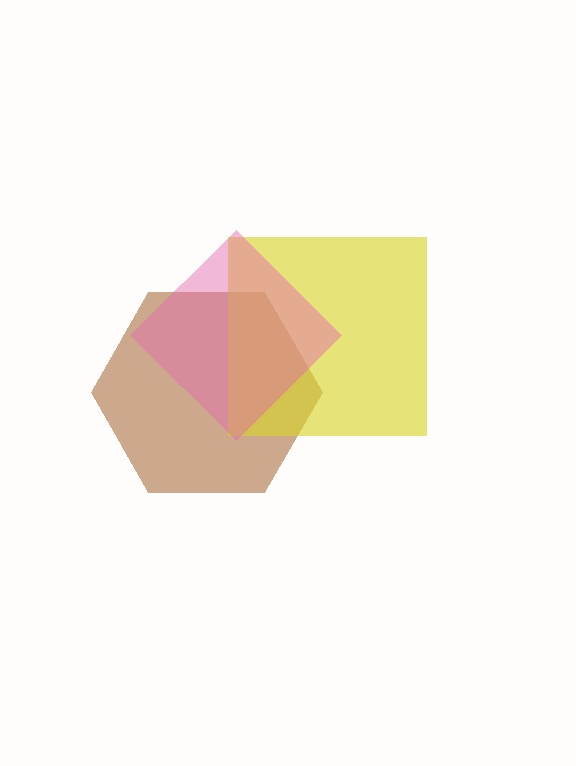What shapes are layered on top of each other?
The layered shapes are: a brown hexagon, a yellow square, a pink diamond.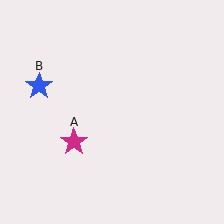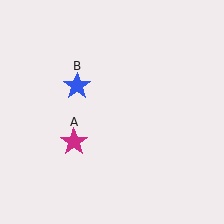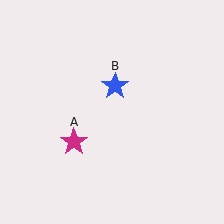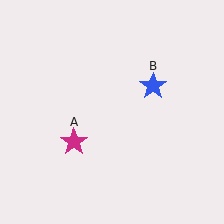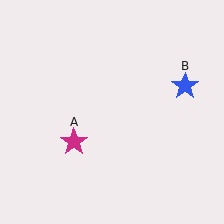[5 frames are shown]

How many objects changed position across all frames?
1 object changed position: blue star (object B).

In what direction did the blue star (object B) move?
The blue star (object B) moved right.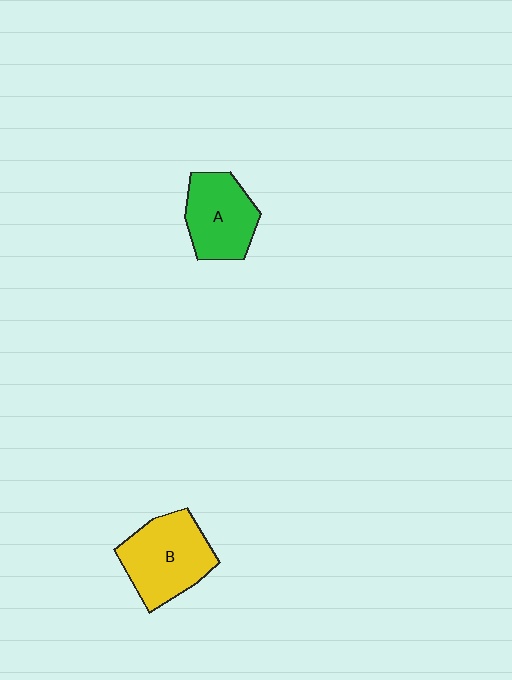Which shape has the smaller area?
Shape A (green).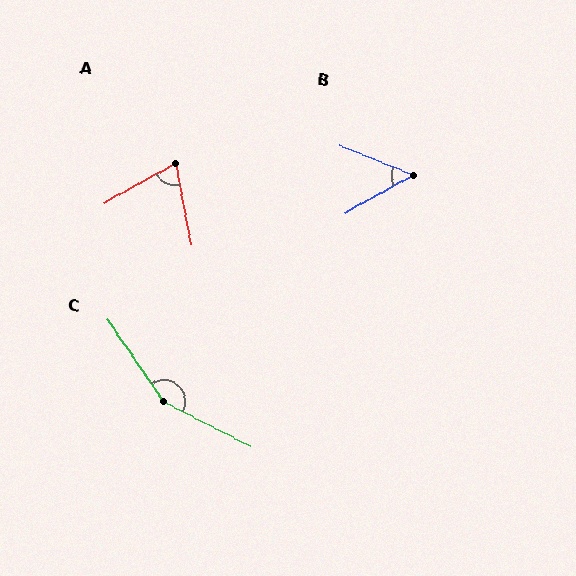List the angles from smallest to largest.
B (51°), A (71°), C (151°).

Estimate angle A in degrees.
Approximately 71 degrees.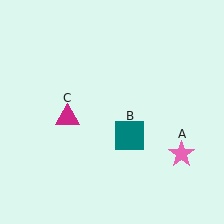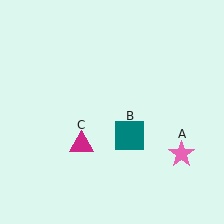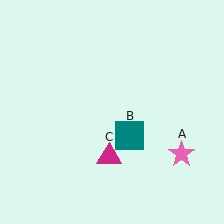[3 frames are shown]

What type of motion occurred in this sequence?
The magenta triangle (object C) rotated counterclockwise around the center of the scene.